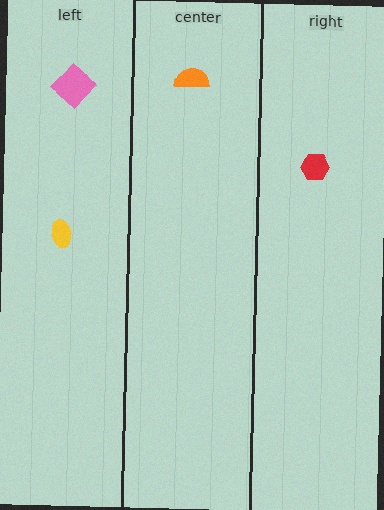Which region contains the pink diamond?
The left region.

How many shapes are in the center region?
1.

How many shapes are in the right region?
1.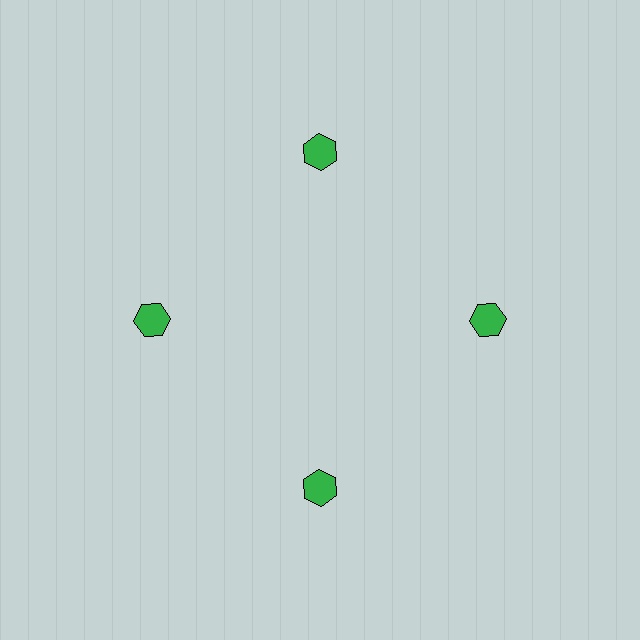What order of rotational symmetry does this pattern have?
This pattern has 4-fold rotational symmetry.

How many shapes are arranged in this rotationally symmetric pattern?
There are 4 shapes, arranged in 4 groups of 1.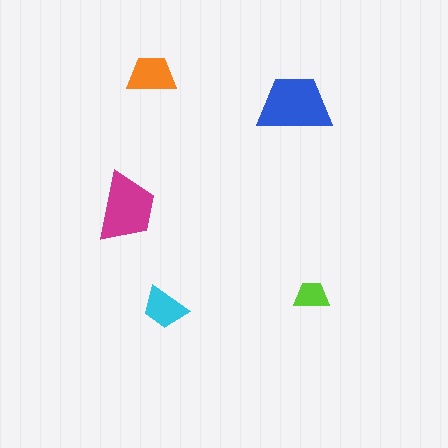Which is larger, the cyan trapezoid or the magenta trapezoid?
The magenta one.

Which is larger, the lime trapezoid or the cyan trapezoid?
The cyan one.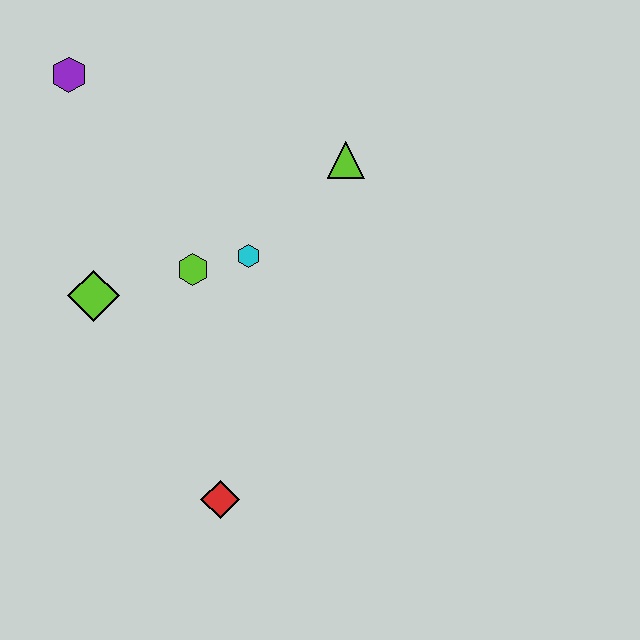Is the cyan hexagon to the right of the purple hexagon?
Yes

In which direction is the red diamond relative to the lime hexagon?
The red diamond is below the lime hexagon.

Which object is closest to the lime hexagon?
The cyan hexagon is closest to the lime hexagon.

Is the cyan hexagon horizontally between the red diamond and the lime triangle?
Yes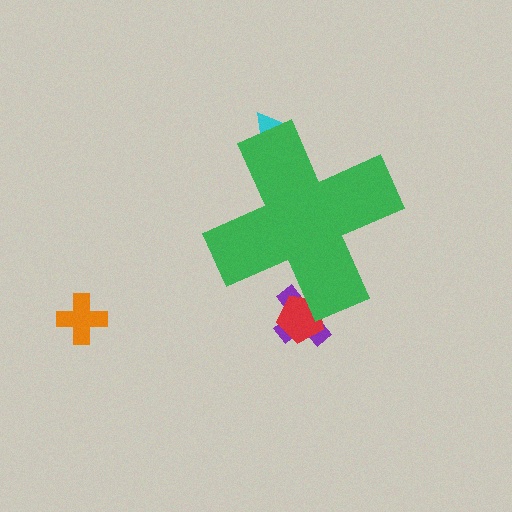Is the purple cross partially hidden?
Yes, the purple cross is partially hidden behind the green cross.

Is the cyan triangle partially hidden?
Yes, the cyan triangle is partially hidden behind the green cross.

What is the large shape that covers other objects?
A green cross.